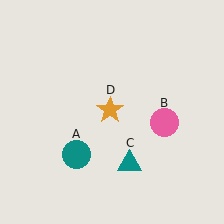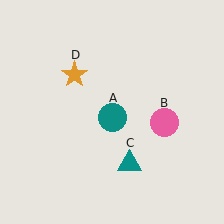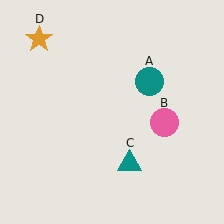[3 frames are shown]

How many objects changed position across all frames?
2 objects changed position: teal circle (object A), orange star (object D).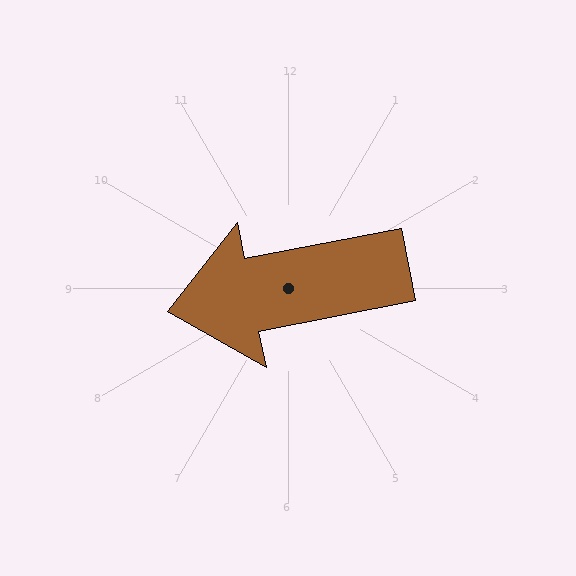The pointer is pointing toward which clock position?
Roughly 9 o'clock.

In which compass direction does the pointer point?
West.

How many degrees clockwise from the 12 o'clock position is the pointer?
Approximately 259 degrees.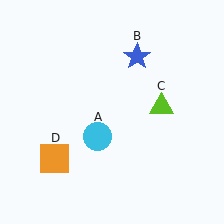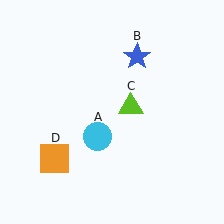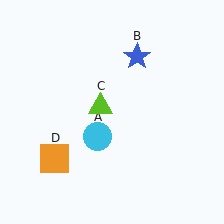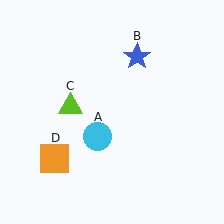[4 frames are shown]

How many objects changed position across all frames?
1 object changed position: lime triangle (object C).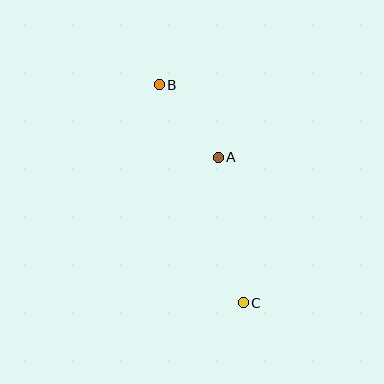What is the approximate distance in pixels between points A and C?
The distance between A and C is approximately 148 pixels.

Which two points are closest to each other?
Points A and B are closest to each other.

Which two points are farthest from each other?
Points B and C are farthest from each other.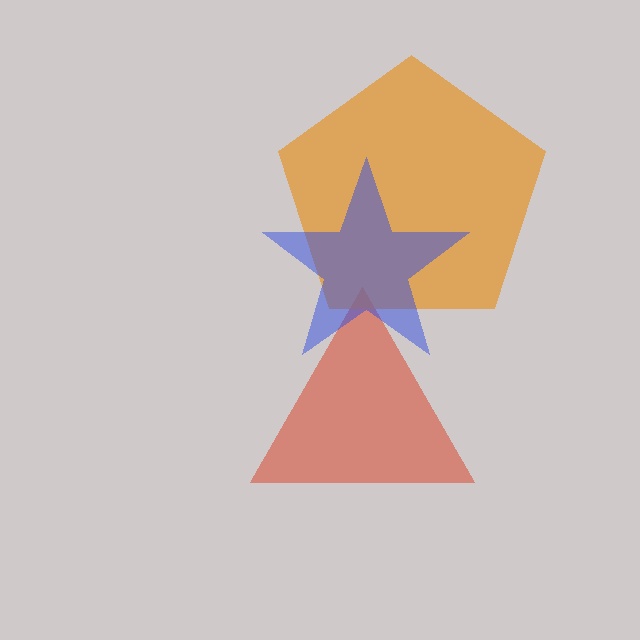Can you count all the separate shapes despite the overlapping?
Yes, there are 3 separate shapes.